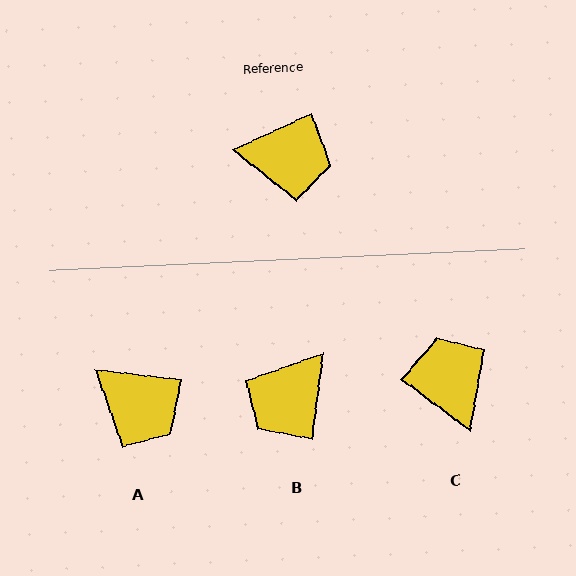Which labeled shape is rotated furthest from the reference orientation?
B, about 122 degrees away.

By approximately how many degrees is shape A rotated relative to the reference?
Approximately 31 degrees clockwise.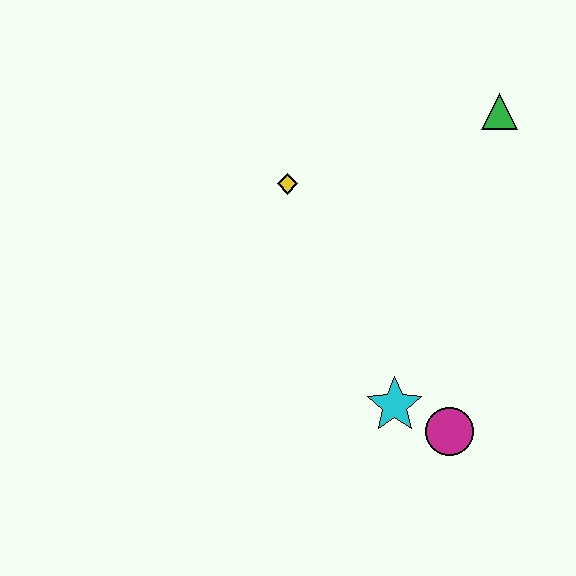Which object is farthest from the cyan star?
The green triangle is farthest from the cyan star.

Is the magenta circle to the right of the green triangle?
No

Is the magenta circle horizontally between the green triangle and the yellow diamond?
Yes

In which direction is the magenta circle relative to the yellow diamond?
The magenta circle is below the yellow diamond.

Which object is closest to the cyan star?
The magenta circle is closest to the cyan star.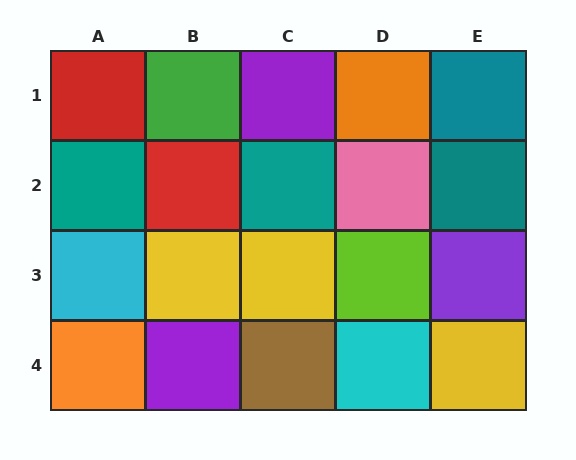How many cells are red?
2 cells are red.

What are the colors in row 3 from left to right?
Cyan, yellow, yellow, lime, purple.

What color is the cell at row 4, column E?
Yellow.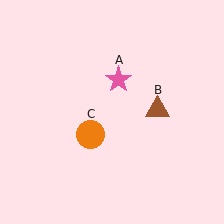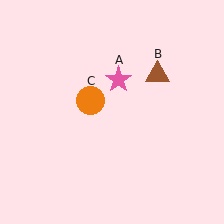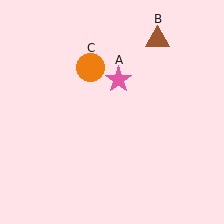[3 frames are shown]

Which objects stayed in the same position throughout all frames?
Pink star (object A) remained stationary.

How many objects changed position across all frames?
2 objects changed position: brown triangle (object B), orange circle (object C).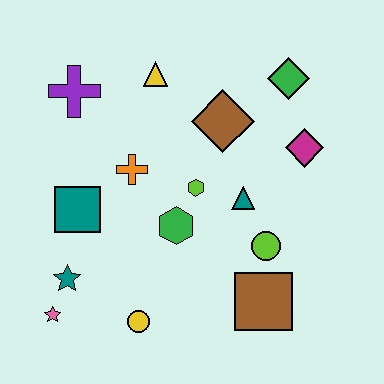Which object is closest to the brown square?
The lime circle is closest to the brown square.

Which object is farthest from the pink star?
The green diamond is farthest from the pink star.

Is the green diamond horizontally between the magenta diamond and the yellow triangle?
Yes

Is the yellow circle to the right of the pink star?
Yes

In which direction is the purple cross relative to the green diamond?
The purple cross is to the left of the green diamond.